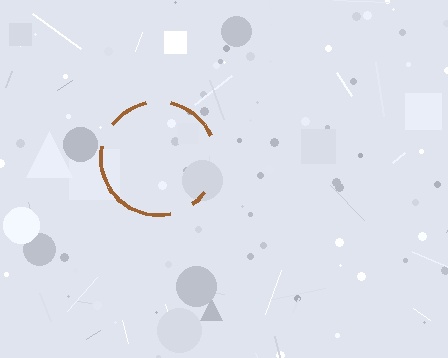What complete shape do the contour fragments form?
The contour fragments form a circle.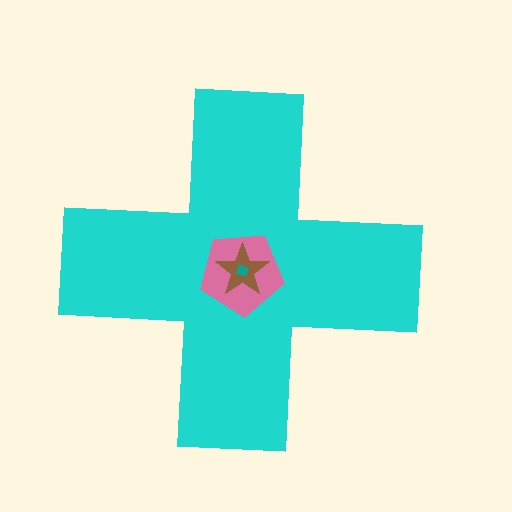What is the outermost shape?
The cyan cross.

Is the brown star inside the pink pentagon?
Yes.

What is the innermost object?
The teal diamond.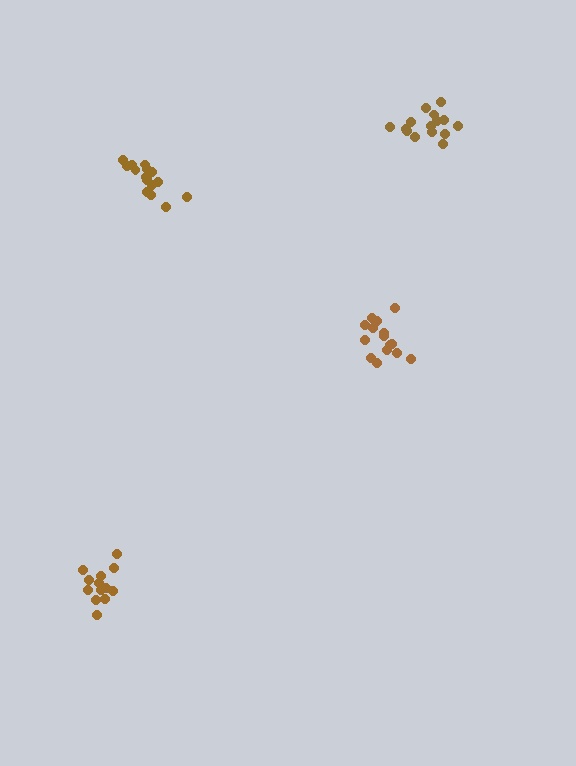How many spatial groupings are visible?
There are 4 spatial groupings.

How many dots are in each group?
Group 1: 15 dots, Group 2: 16 dots, Group 3: 15 dots, Group 4: 13 dots (59 total).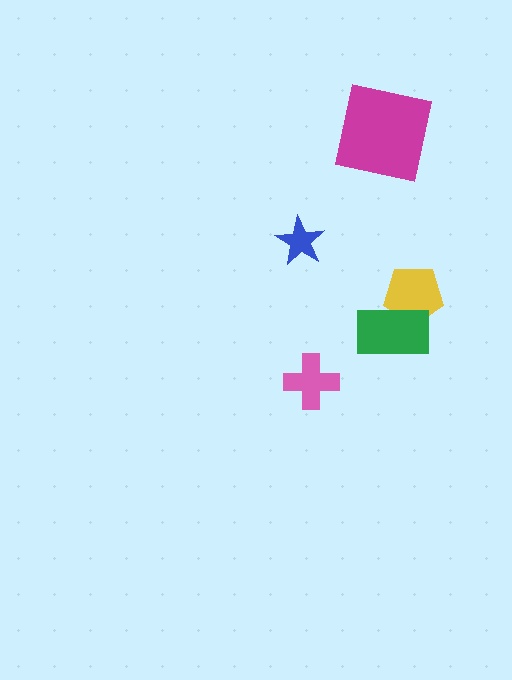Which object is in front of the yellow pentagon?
The green rectangle is in front of the yellow pentagon.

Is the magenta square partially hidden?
No, no other shape covers it.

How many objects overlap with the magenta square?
0 objects overlap with the magenta square.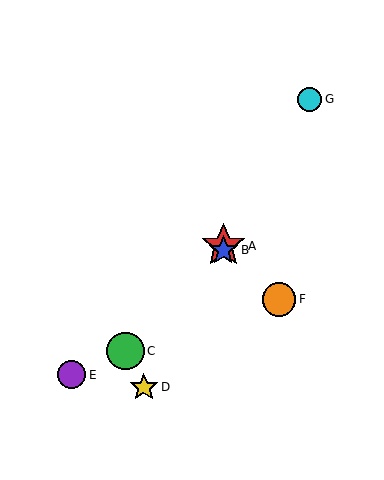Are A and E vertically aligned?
No, A is at x≈223 and E is at x≈72.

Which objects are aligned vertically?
Objects A, B are aligned vertically.